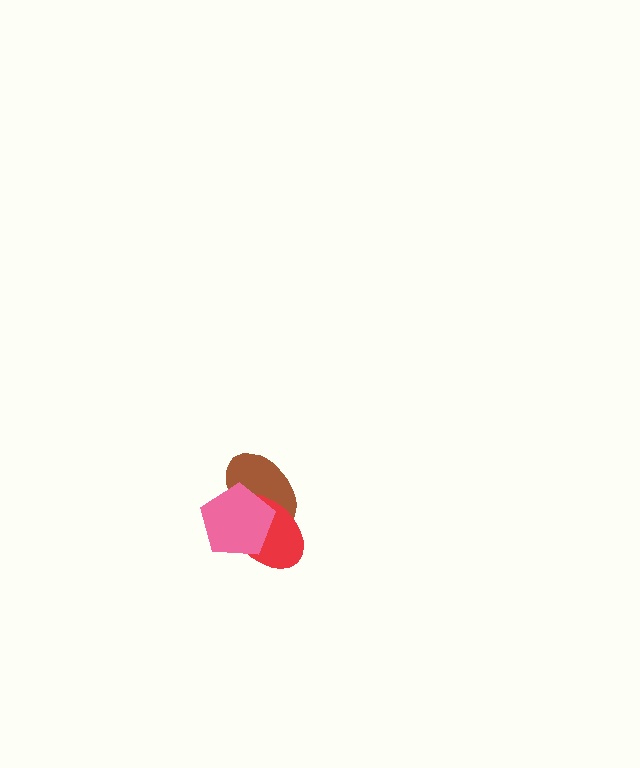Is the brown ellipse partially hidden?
Yes, it is partially covered by another shape.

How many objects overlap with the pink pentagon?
2 objects overlap with the pink pentagon.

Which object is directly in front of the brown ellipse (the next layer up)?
The red ellipse is directly in front of the brown ellipse.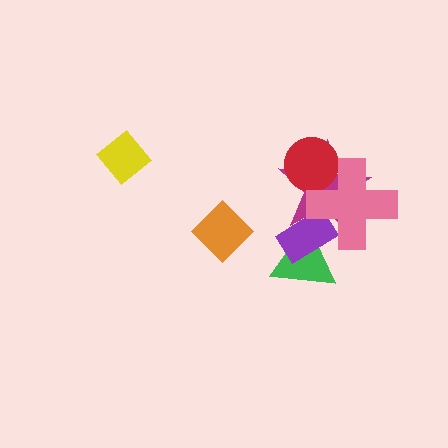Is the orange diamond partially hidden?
No, no other shape covers it.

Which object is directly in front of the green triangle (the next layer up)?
The purple rectangle is directly in front of the green triangle.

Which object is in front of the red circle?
The pink cross is in front of the red circle.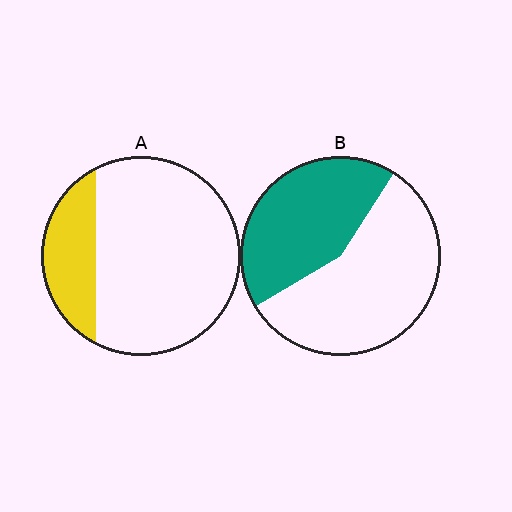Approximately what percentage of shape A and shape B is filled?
A is approximately 20% and B is approximately 45%.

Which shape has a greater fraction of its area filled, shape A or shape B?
Shape B.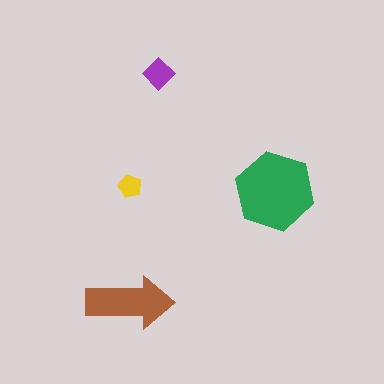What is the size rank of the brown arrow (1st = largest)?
2nd.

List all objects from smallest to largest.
The yellow pentagon, the purple diamond, the brown arrow, the green hexagon.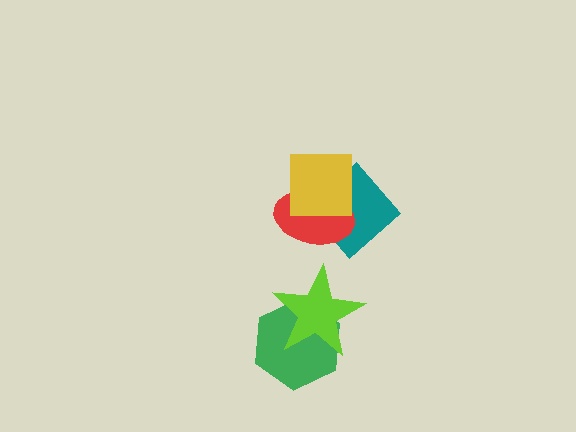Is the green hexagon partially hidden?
Yes, it is partially covered by another shape.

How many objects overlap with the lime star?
1 object overlaps with the lime star.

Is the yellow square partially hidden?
No, no other shape covers it.